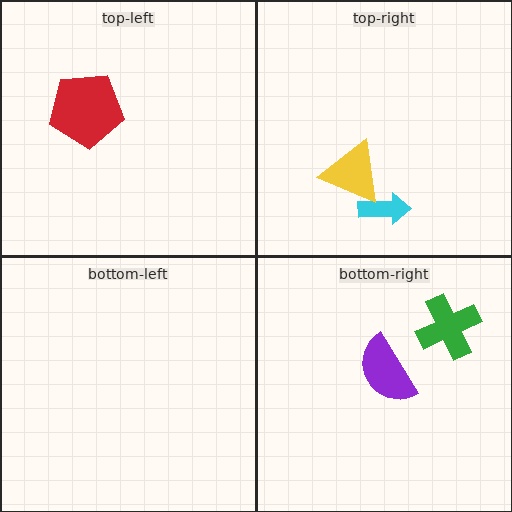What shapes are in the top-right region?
The cyan arrow, the yellow triangle.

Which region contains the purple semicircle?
The bottom-right region.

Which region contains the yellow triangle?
The top-right region.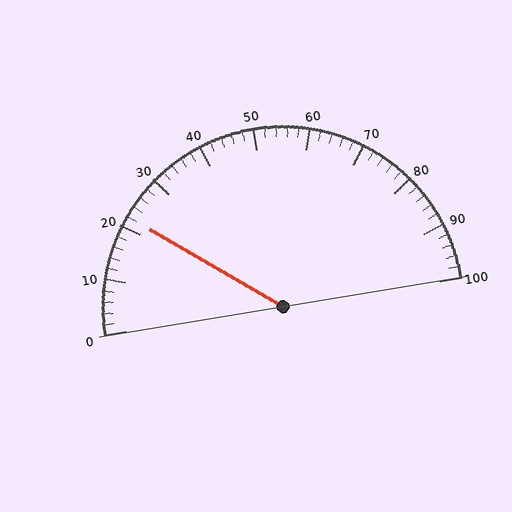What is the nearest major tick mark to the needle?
The nearest major tick mark is 20.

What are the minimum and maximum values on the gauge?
The gauge ranges from 0 to 100.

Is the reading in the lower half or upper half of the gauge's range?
The reading is in the lower half of the range (0 to 100).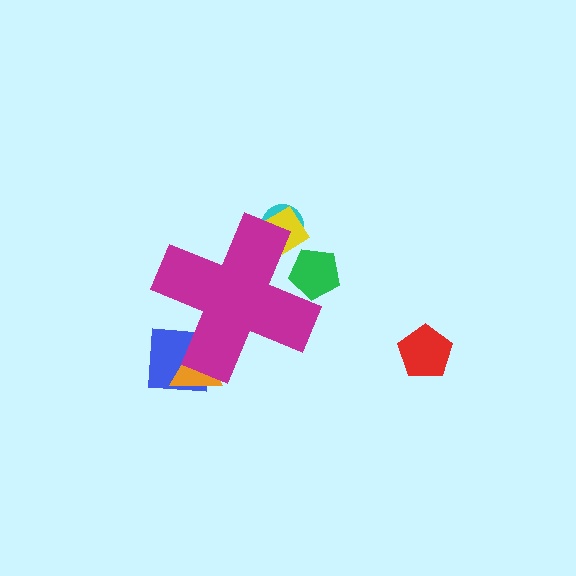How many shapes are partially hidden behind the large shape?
5 shapes are partially hidden.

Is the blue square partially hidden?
Yes, the blue square is partially hidden behind the magenta cross.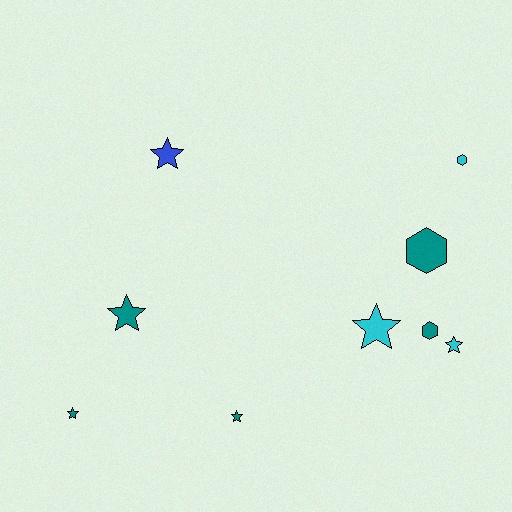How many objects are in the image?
There are 9 objects.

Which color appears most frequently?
Teal, with 5 objects.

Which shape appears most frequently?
Star, with 6 objects.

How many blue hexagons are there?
There are no blue hexagons.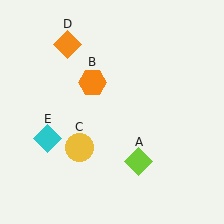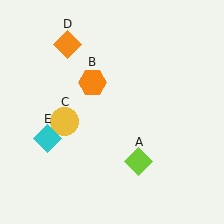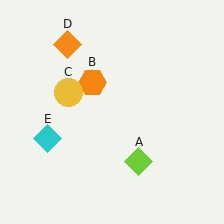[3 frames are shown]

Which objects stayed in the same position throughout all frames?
Lime diamond (object A) and orange hexagon (object B) and orange diamond (object D) and cyan diamond (object E) remained stationary.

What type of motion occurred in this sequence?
The yellow circle (object C) rotated clockwise around the center of the scene.